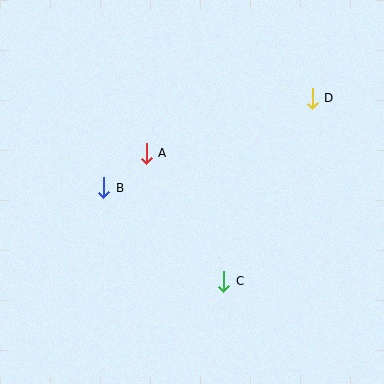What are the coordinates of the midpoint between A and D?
The midpoint between A and D is at (229, 126).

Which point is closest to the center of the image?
Point A at (146, 153) is closest to the center.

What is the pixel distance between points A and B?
The distance between A and B is 55 pixels.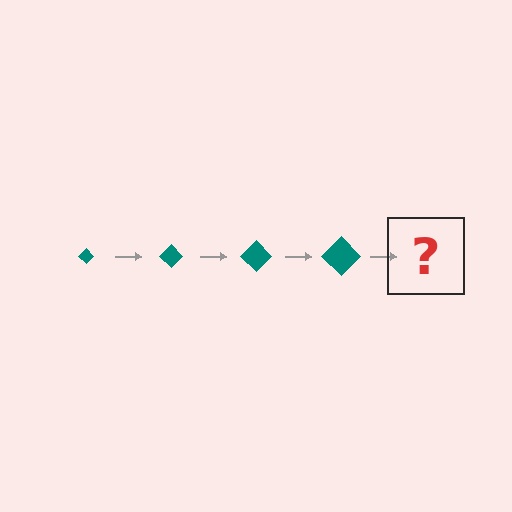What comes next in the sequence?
The next element should be a teal diamond, larger than the previous one.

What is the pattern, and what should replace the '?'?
The pattern is that the diamond gets progressively larger each step. The '?' should be a teal diamond, larger than the previous one.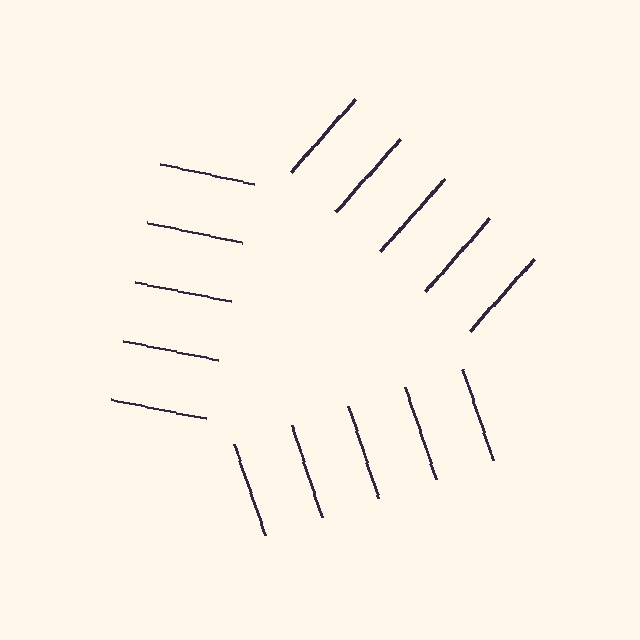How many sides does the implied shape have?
3 sides — the line-ends trace a triangle.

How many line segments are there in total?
15 — 5 along each of the 3 edges.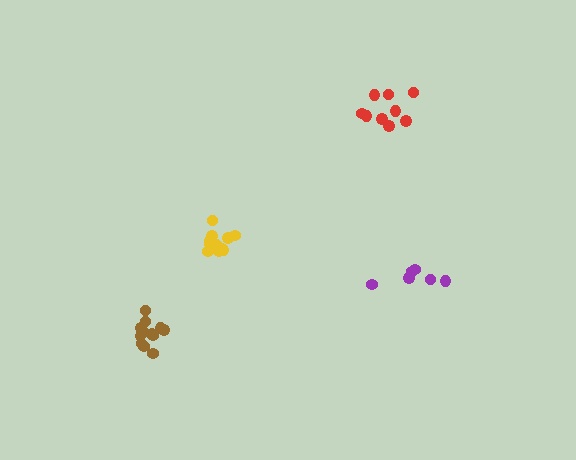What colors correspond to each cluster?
The clusters are colored: purple, brown, yellow, red.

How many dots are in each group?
Group 1: 6 dots, Group 2: 12 dots, Group 3: 11 dots, Group 4: 9 dots (38 total).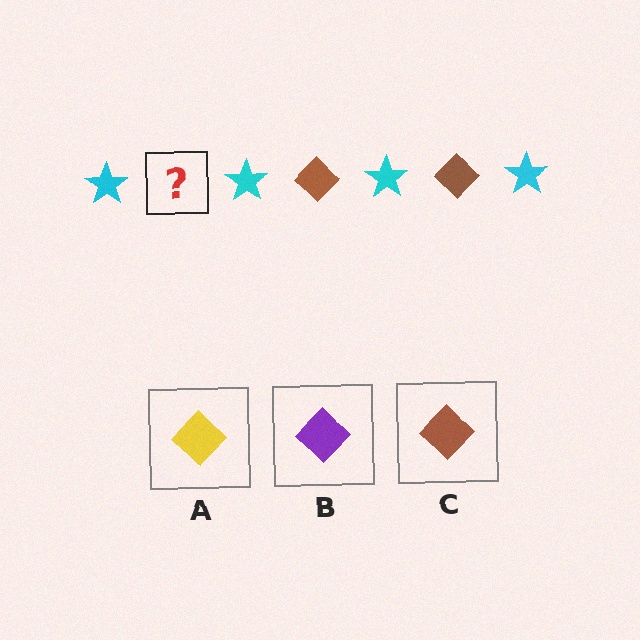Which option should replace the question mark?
Option C.